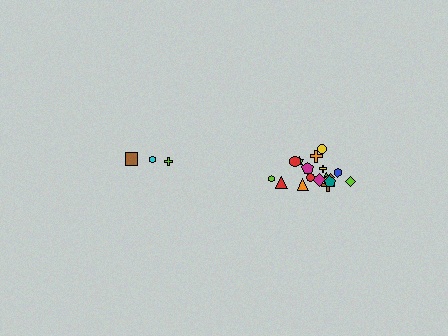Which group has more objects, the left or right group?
The right group.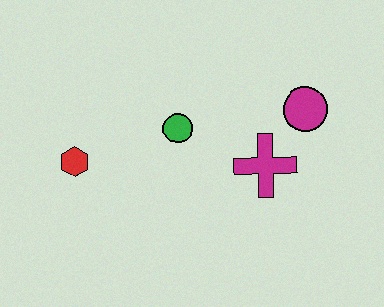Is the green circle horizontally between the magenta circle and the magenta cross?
No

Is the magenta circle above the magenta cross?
Yes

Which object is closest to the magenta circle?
The magenta cross is closest to the magenta circle.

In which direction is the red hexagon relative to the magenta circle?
The red hexagon is to the left of the magenta circle.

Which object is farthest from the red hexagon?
The magenta circle is farthest from the red hexagon.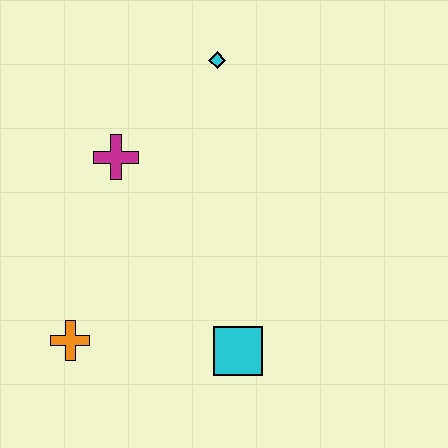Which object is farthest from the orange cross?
The cyan diamond is farthest from the orange cross.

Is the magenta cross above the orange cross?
Yes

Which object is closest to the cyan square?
The orange cross is closest to the cyan square.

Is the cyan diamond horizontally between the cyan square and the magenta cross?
Yes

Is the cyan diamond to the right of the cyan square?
No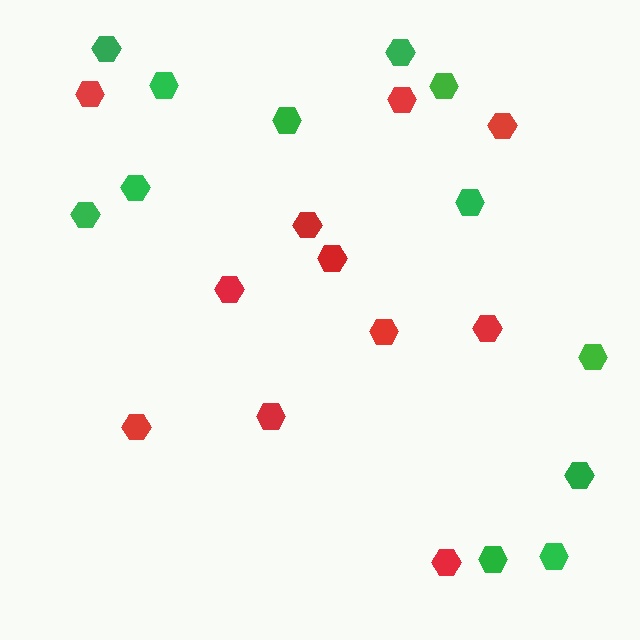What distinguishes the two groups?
There are 2 groups: one group of red hexagons (11) and one group of green hexagons (12).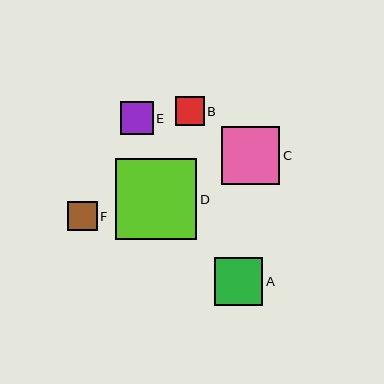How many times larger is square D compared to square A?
Square D is approximately 1.7 times the size of square A.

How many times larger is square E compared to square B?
Square E is approximately 1.1 times the size of square B.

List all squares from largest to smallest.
From largest to smallest: D, C, A, E, F, B.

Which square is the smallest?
Square B is the smallest with a size of approximately 29 pixels.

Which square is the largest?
Square D is the largest with a size of approximately 81 pixels.